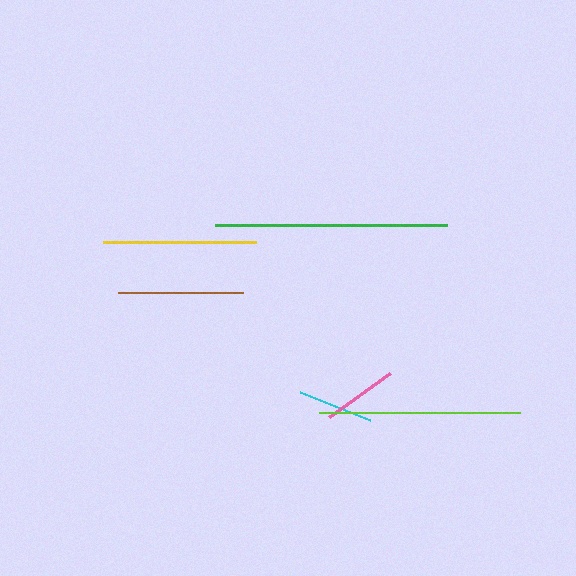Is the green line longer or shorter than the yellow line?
The green line is longer than the yellow line.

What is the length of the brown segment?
The brown segment is approximately 125 pixels long.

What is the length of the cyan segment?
The cyan segment is approximately 75 pixels long.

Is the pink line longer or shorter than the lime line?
The lime line is longer than the pink line.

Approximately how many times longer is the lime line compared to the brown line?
The lime line is approximately 1.6 times the length of the brown line.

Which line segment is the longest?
The green line is the longest at approximately 232 pixels.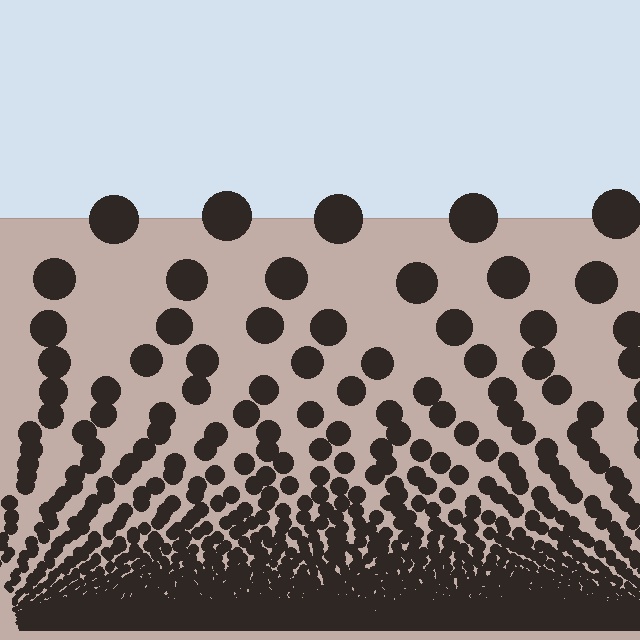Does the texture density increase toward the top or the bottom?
Density increases toward the bottom.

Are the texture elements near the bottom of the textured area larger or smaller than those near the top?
Smaller. The gradient is inverted — elements near the bottom are smaller and denser.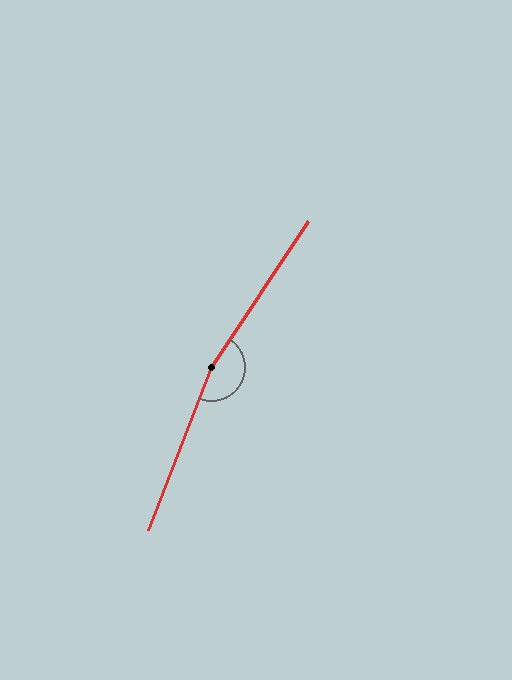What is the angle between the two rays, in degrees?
Approximately 167 degrees.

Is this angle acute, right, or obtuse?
It is obtuse.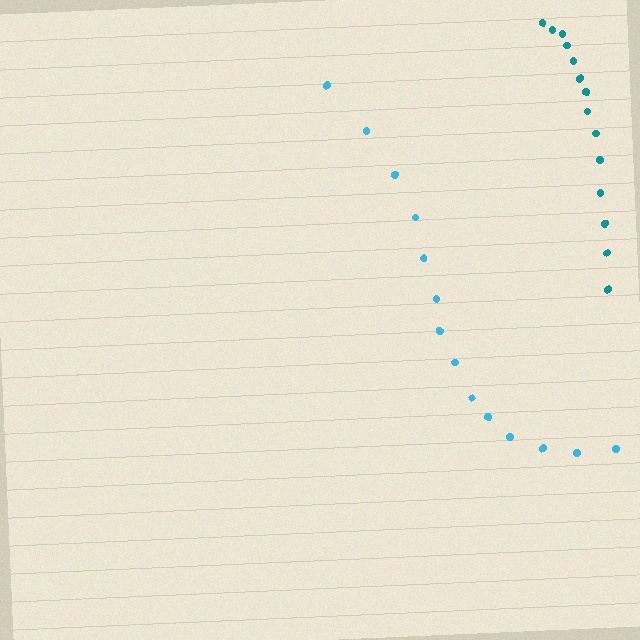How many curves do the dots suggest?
There are 2 distinct paths.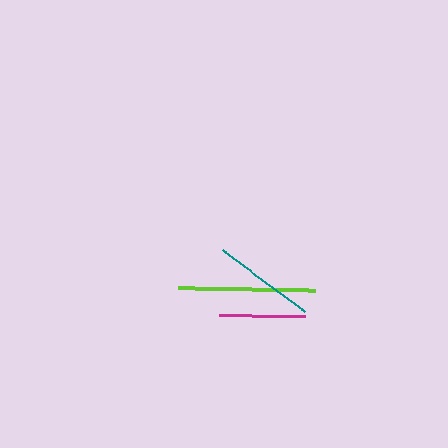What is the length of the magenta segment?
The magenta segment is approximately 86 pixels long.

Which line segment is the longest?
The lime line is the longest at approximately 138 pixels.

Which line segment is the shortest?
The magenta line is the shortest at approximately 86 pixels.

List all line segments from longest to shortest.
From longest to shortest: lime, teal, magenta.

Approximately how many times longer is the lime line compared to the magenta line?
The lime line is approximately 1.6 times the length of the magenta line.